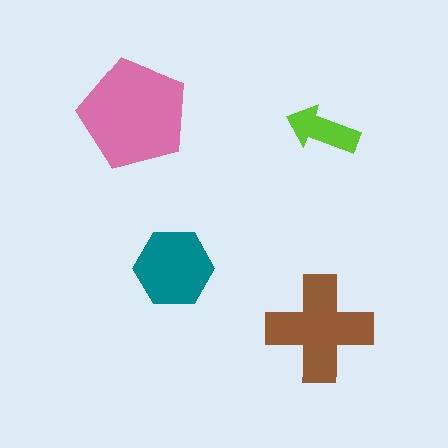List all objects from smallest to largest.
The lime arrow, the teal hexagon, the brown cross, the pink pentagon.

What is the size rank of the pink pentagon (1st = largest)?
1st.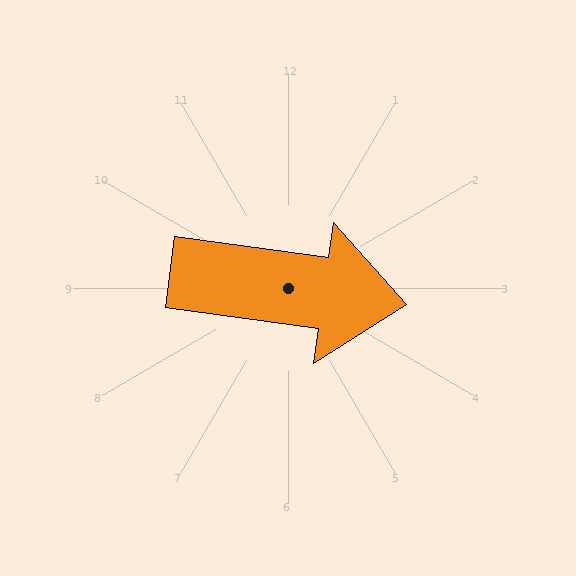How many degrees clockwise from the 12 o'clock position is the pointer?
Approximately 98 degrees.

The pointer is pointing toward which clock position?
Roughly 3 o'clock.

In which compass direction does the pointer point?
East.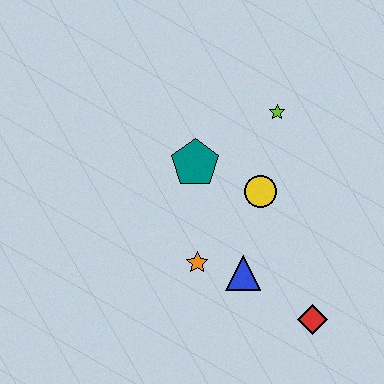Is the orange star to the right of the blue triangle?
No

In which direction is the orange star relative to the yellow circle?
The orange star is below the yellow circle.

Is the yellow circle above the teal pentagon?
No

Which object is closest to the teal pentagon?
The yellow circle is closest to the teal pentagon.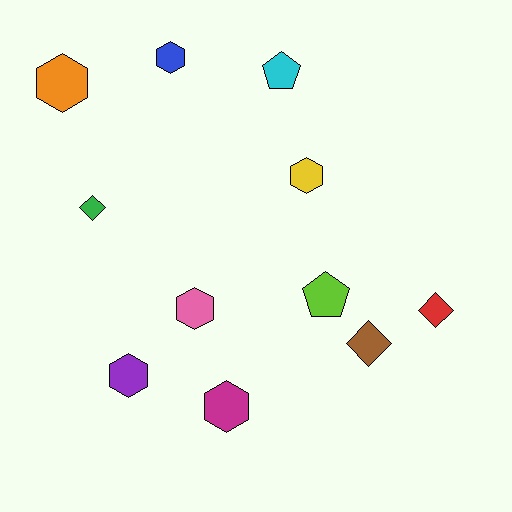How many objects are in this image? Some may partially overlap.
There are 11 objects.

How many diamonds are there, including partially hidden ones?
There are 3 diamonds.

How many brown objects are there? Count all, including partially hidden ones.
There is 1 brown object.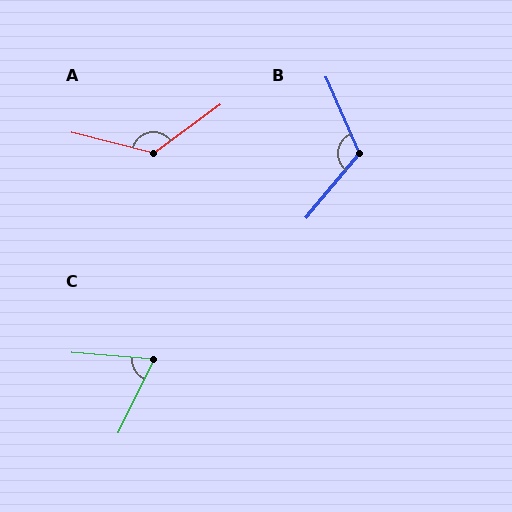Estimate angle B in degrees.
Approximately 117 degrees.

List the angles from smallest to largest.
C (69°), B (117°), A (130°).